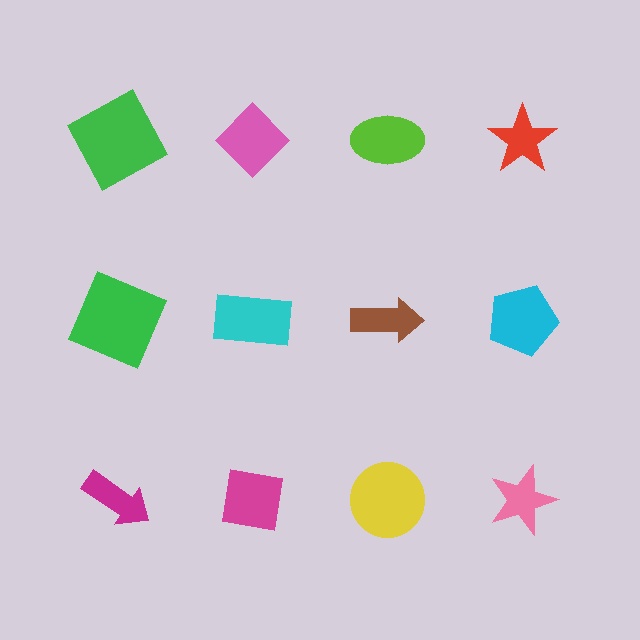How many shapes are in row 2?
4 shapes.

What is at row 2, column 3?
A brown arrow.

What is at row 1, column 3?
A lime ellipse.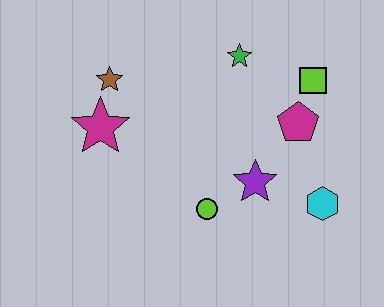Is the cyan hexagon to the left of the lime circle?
No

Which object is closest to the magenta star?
The brown star is closest to the magenta star.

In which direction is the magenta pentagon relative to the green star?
The magenta pentagon is below the green star.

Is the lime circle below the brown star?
Yes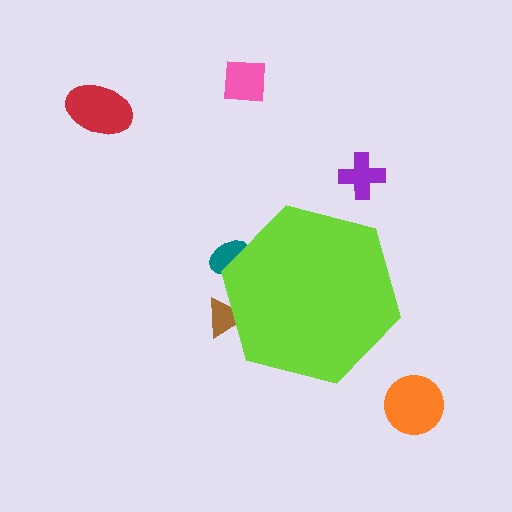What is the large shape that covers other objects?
A lime hexagon.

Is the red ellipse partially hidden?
No, the red ellipse is fully visible.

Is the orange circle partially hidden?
No, the orange circle is fully visible.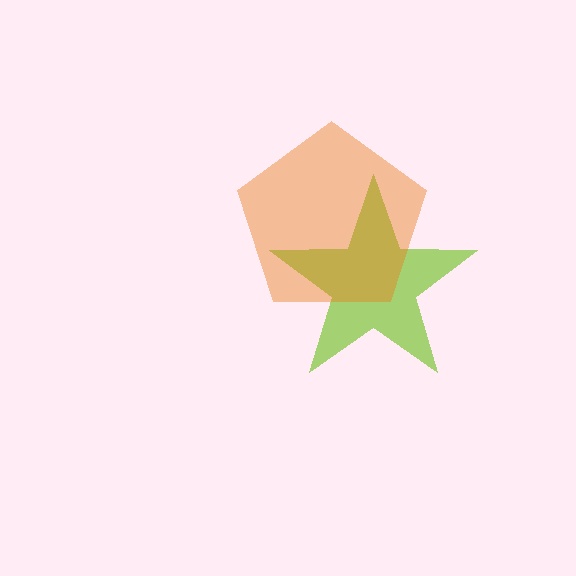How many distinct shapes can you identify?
There are 2 distinct shapes: a lime star, an orange pentagon.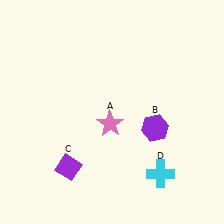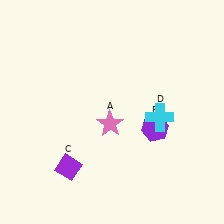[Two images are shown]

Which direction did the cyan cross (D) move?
The cyan cross (D) moved up.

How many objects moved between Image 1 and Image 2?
1 object moved between the two images.